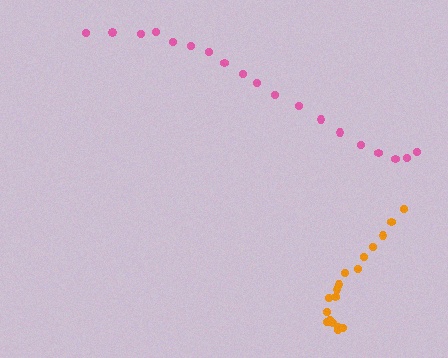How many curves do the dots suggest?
There are 2 distinct paths.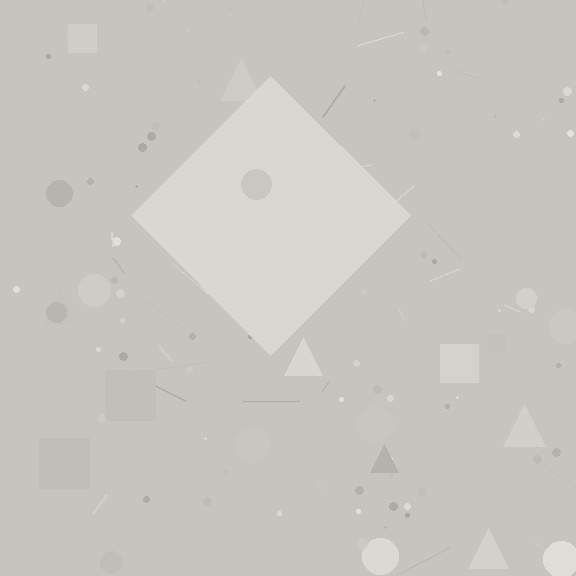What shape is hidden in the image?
A diamond is hidden in the image.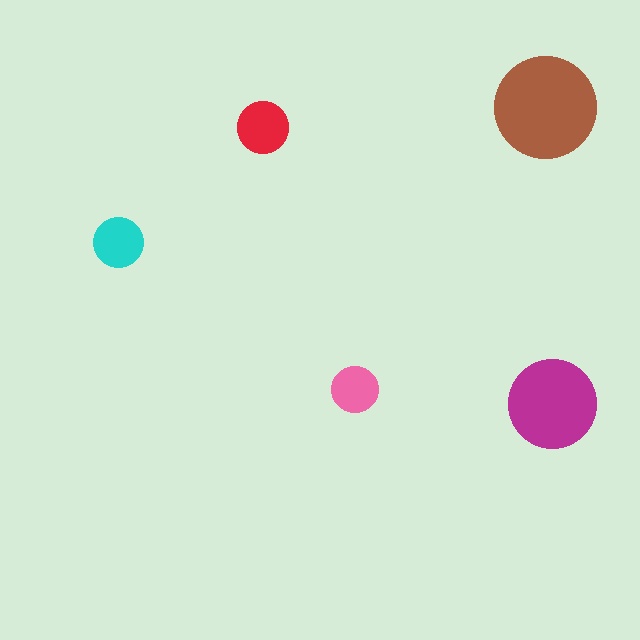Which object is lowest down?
The magenta circle is bottommost.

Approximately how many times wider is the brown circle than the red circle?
About 2 times wider.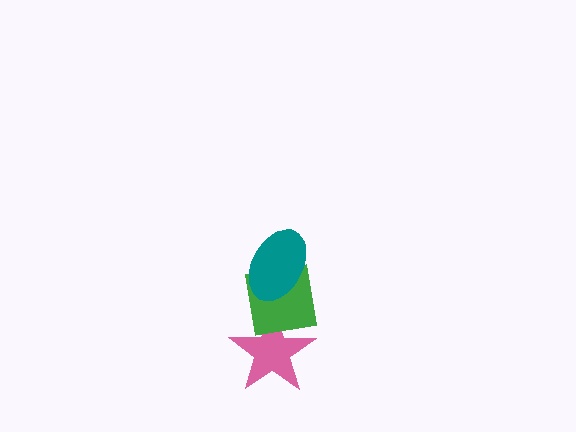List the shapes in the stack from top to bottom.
From top to bottom: the teal ellipse, the green square, the pink star.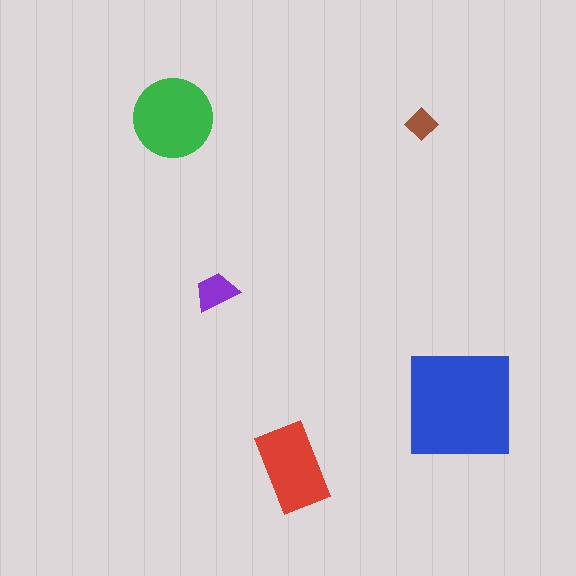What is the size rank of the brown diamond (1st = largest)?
5th.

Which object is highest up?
The green circle is topmost.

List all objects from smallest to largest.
The brown diamond, the purple trapezoid, the red rectangle, the green circle, the blue square.